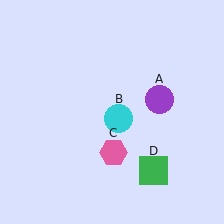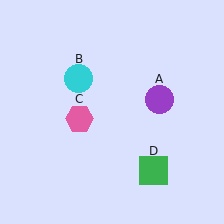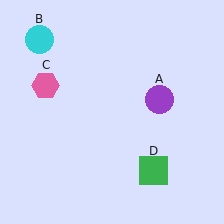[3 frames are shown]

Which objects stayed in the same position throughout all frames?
Purple circle (object A) and green square (object D) remained stationary.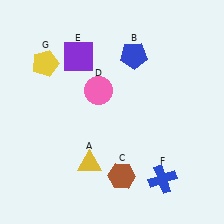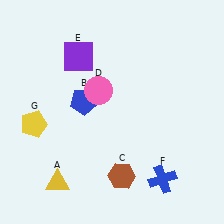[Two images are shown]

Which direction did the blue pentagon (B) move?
The blue pentagon (B) moved left.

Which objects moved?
The objects that moved are: the yellow triangle (A), the blue pentagon (B), the yellow pentagon (G).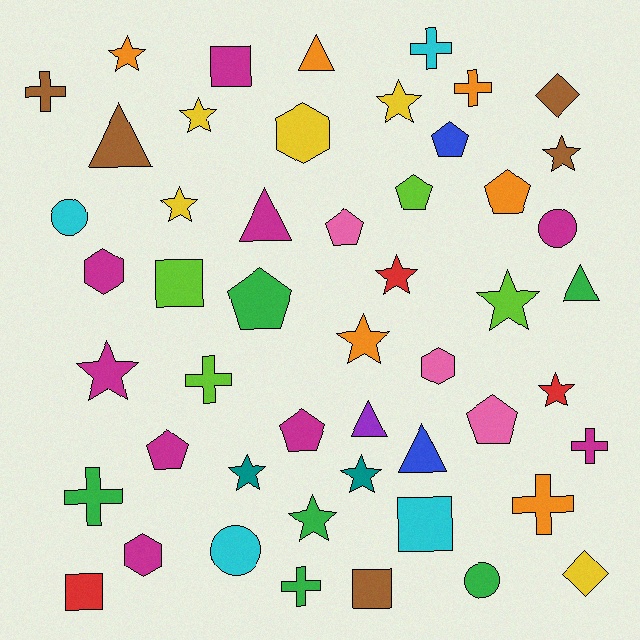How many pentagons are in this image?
There are 8 pentagons.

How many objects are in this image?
There are 50 objects.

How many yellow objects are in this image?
There are 5 yellow objects.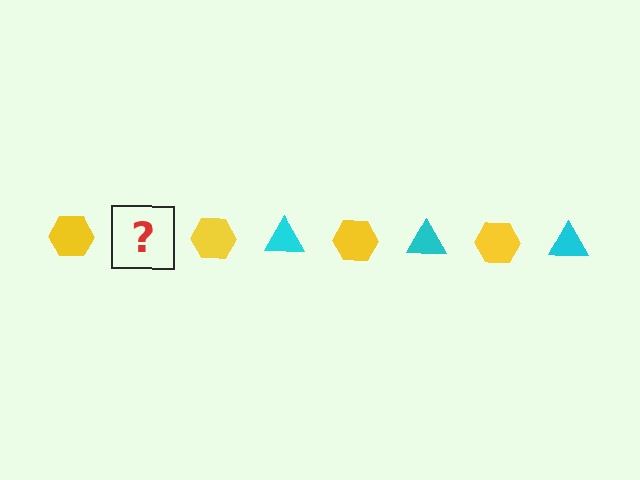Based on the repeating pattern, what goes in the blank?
The blank should be a cyan triangle.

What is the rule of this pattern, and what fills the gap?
The rule is that the pattern alternates between yellow hexagon and cyan triangle. The gap should be filled with a cyan triangle.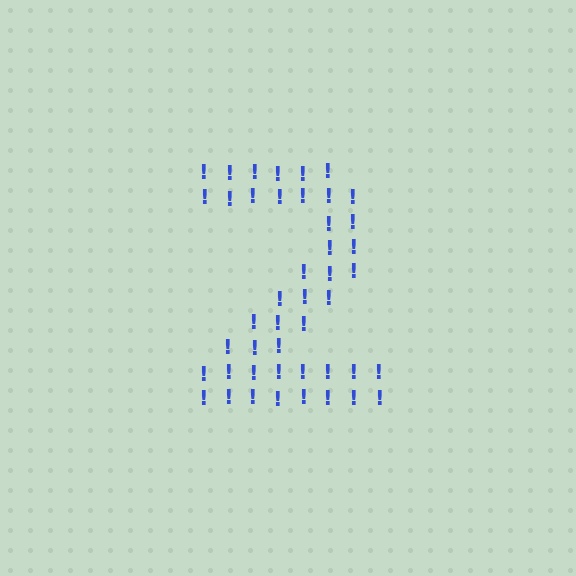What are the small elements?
The small elements are exclamation marks.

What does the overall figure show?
The overall figure shows the digit 2.